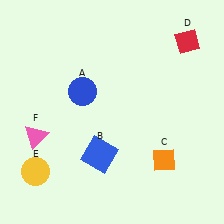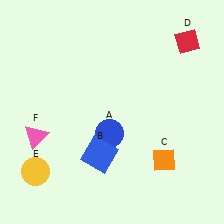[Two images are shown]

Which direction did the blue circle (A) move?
The blue circle (A) moved down.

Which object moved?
The blue circle (A) moved down.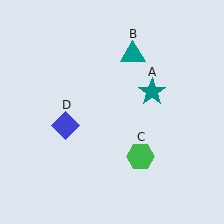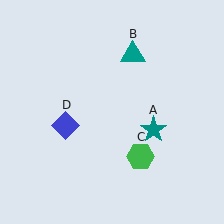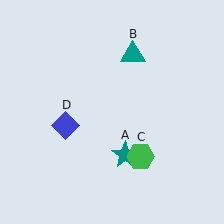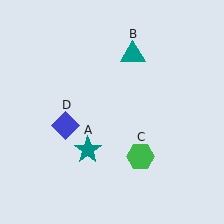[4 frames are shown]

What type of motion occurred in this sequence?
The teal star (object A) rotated clockwise around the center of the scene.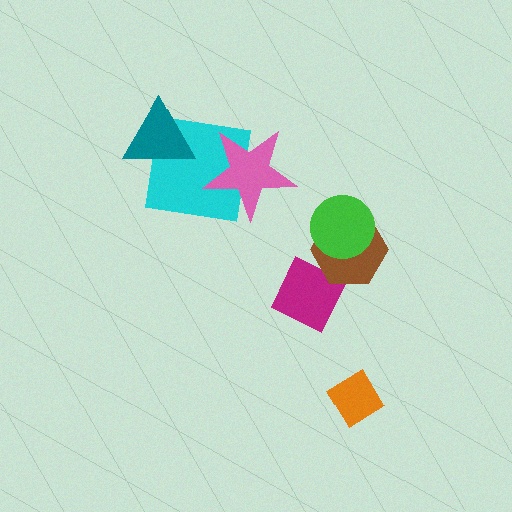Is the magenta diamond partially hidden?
Yes, it is partially covered by another shape.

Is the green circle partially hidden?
No, no other shape covers it.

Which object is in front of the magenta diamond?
The brown hexagon is in front of the magenta diamond.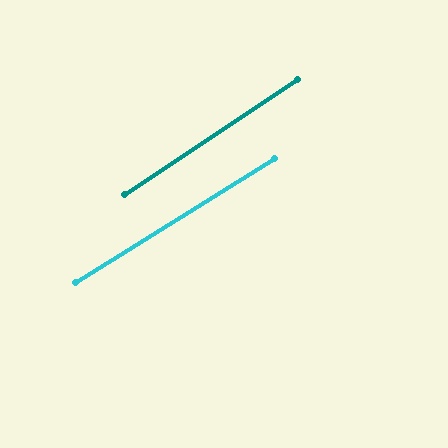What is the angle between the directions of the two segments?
Approximately 2 degrees.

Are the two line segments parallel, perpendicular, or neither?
Parallel — their directions differ by only 1.7°.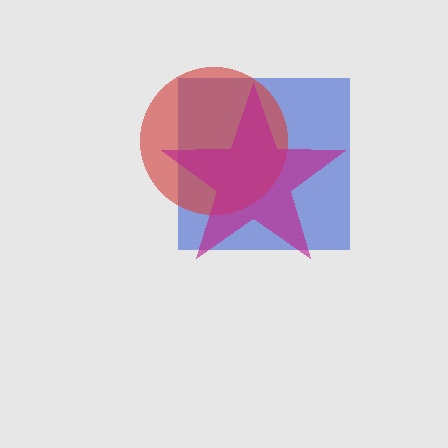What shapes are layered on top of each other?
The layered shapes are: a blue square, a red circle, a magenta star.